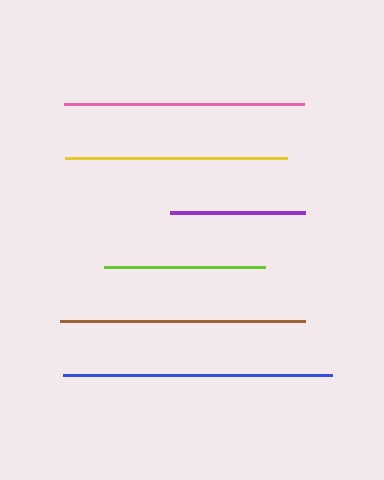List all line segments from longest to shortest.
From longest to shortest: blue, brown, pink, yellow, lime, purple.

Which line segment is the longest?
The blue line is the longest at approximately 269 pixels.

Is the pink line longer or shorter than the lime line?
The pink line is longer than the lime line.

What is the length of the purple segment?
The purple segment is approximately 135 pixels long.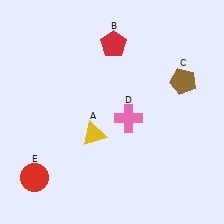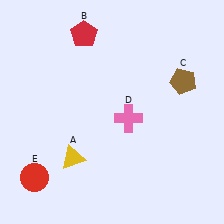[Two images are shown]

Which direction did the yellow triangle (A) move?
The yellow triangle (A) moved down.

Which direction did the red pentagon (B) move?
The red pentagon (B) moved left.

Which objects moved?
The objects that moved are: the yellow triangle (A), the red pentagon (B).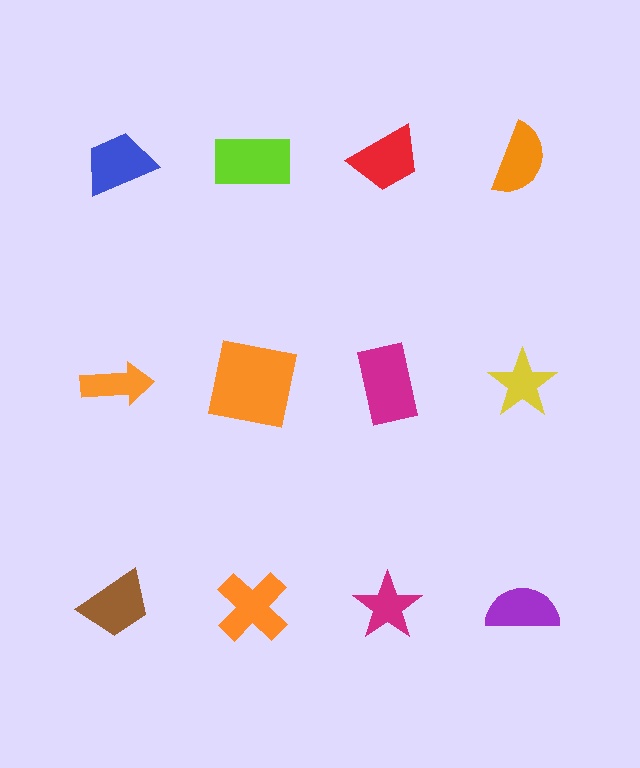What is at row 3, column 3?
A magenta star.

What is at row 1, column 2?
A lime rectangle.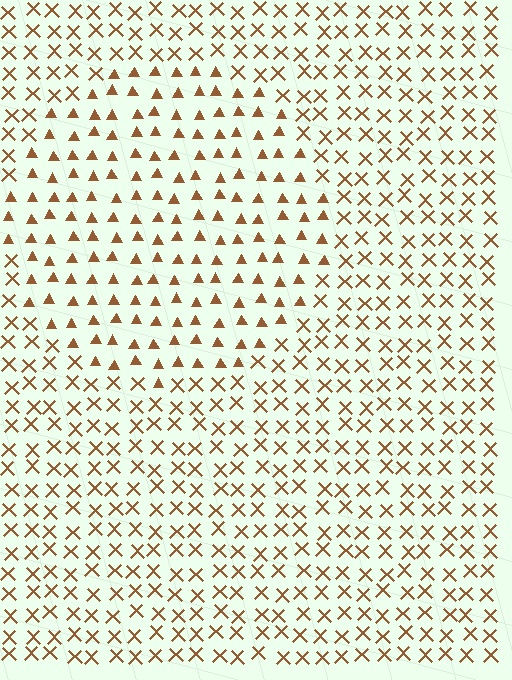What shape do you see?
I see a circle.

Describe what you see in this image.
The image is filled with small brown elements arranged in a uniform grid. A circle-shaped region contains triangles, while the surrounding area contains X marks. The boundary is defined purely by the change in element shape.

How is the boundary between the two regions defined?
The boundary is defined by a change in element shape: triangles inside vs. X marks outside. All elements share the same color and spacing.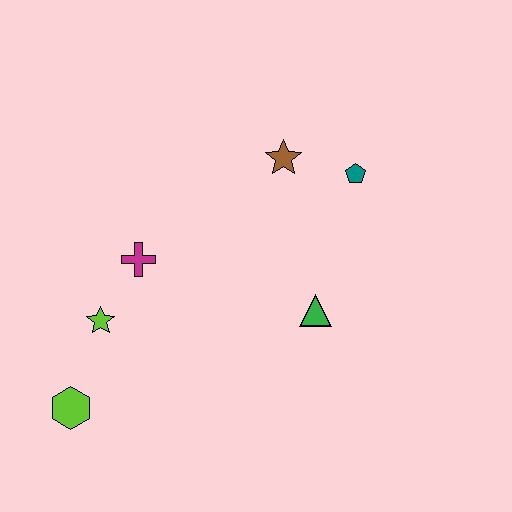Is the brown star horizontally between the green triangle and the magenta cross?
Yes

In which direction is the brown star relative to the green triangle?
The brown star is above the green triangle.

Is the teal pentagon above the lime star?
Yes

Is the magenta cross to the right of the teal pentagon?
No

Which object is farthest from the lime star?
The teal pentagon is farthest from the lime star.